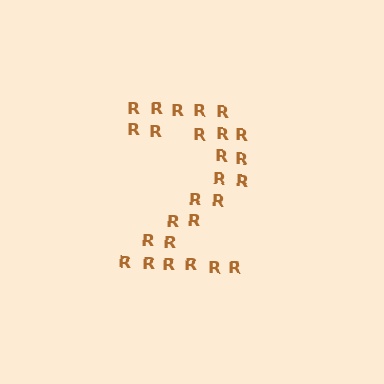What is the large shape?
The large shape is the digit 2.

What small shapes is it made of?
It is made of small letter R's.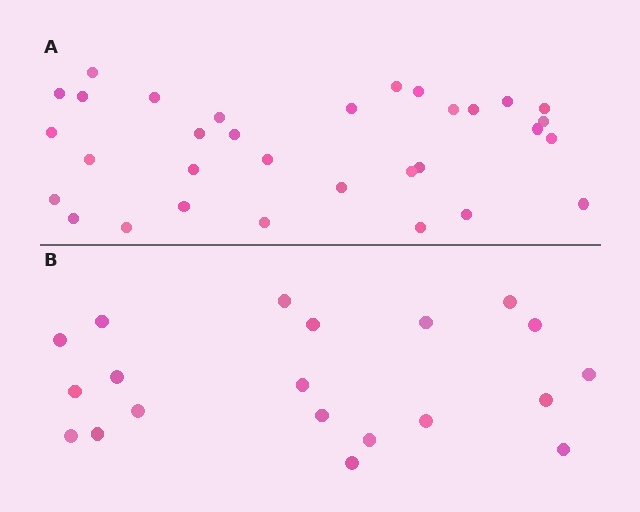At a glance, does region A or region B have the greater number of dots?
Region A (the top region) has more dots.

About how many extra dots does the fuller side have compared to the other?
Region A has roughly 12 or so more dots than region B.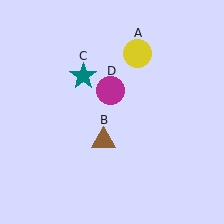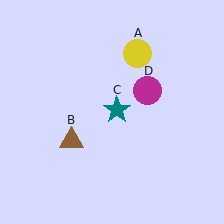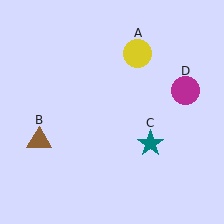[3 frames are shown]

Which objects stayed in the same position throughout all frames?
Yellow circle (object A) remained stationary.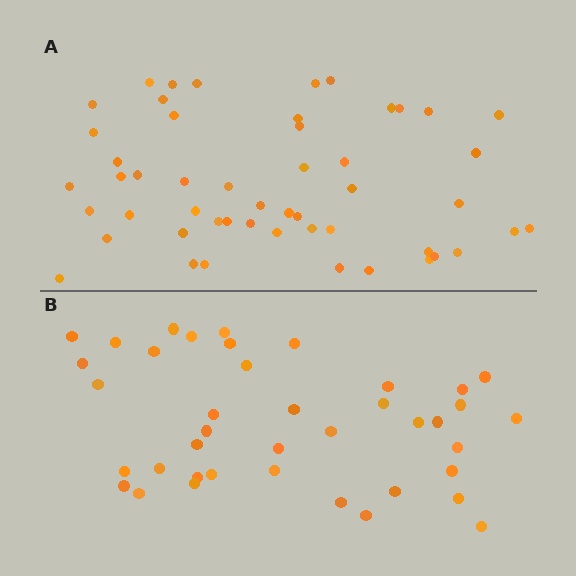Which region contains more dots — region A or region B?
Region A (the top region) has more dots.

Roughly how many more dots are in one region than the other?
Region A has roughly 12 or so more dots than region B.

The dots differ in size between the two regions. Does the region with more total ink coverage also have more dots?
No. Region B has more total ink coverage because its dots are larger, but region A actually contains more individual dots. Total area can be misleading — the number of items is what matters here.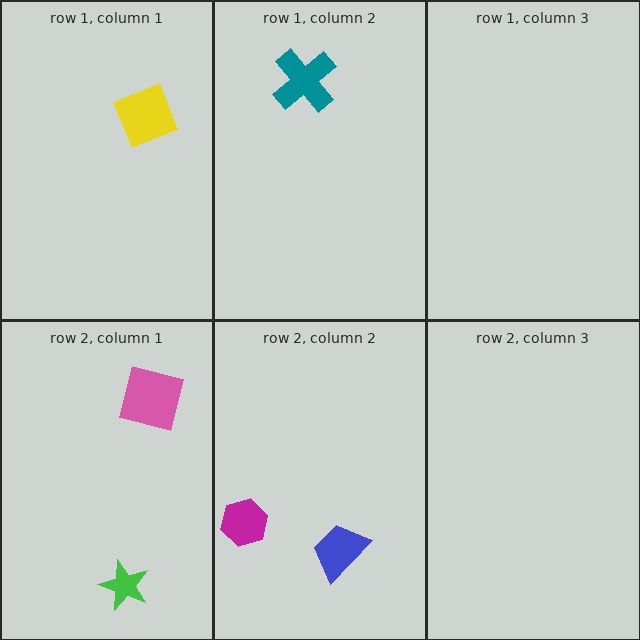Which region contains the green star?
The row 2, column 1 region.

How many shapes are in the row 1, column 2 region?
1.